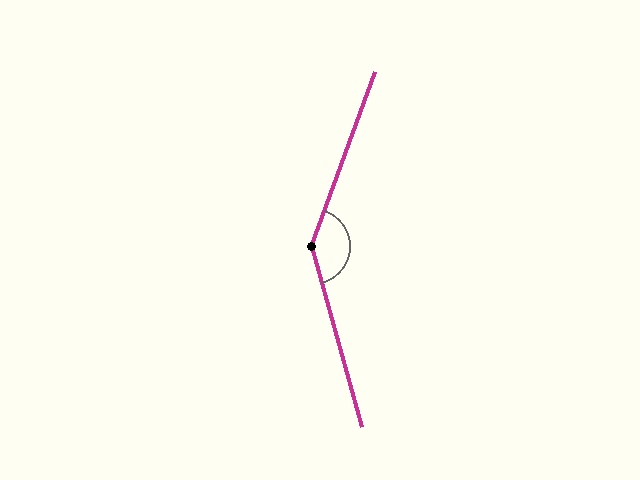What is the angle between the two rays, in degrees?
Approximately 145 degrees.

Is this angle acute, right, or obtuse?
It is obtuse.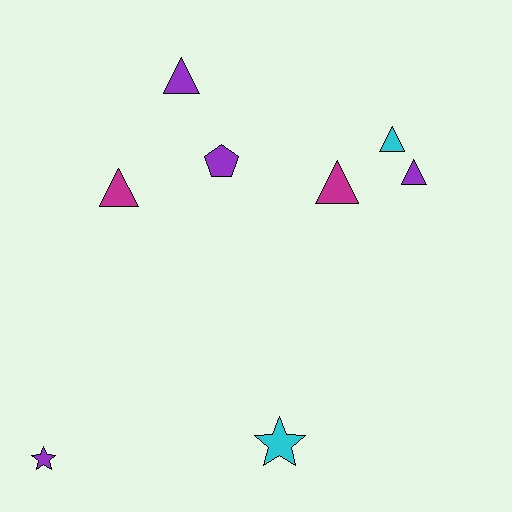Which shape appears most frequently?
Triangle, with 5 objects.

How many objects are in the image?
There are 8 objects.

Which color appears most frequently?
Purple, with 4 objects.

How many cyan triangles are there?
There is 1 cyan triangle.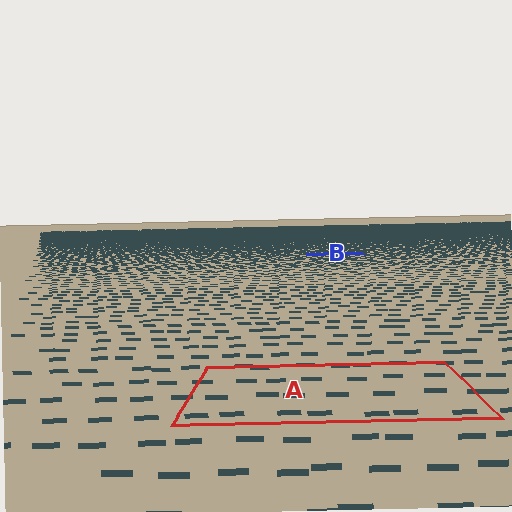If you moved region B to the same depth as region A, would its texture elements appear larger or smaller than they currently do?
They would appear larger. At a closer depth, the same texture elements are projected at a bigger on-screen size.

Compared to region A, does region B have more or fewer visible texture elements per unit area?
Region B has more texture elements per unit area — they are packed more densely because it is farther away.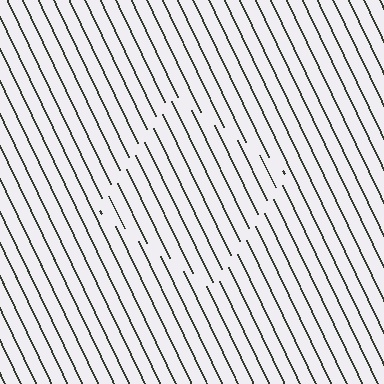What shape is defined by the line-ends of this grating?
An illusory square. The interior of the shape contains the same grating, shifted by half a period — the contour is defined by the phase discontinuity where line-ends from the inner and outer gratings abut.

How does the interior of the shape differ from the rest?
The interior of the shape contains the same grating, shifted by half a period — the contour is defined by the phase discontinuity where line-ends from the inner and outer gratings abut.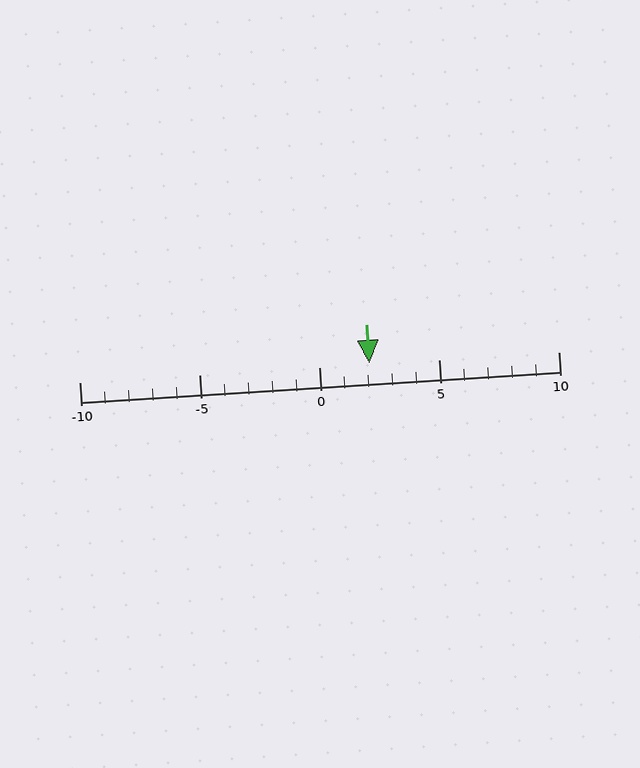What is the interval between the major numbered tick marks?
The major tick marks are spaced 5 units apart.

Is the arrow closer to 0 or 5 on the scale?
The arrow is closer to 0.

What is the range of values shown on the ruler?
The ruler shows values from -10 to 10.